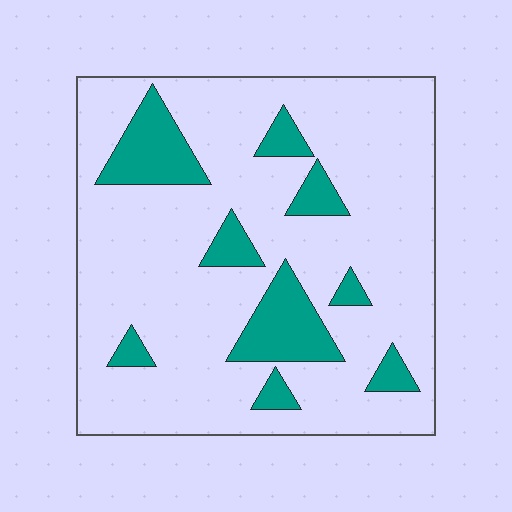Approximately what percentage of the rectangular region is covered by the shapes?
Approximately 20%.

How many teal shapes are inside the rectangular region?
9.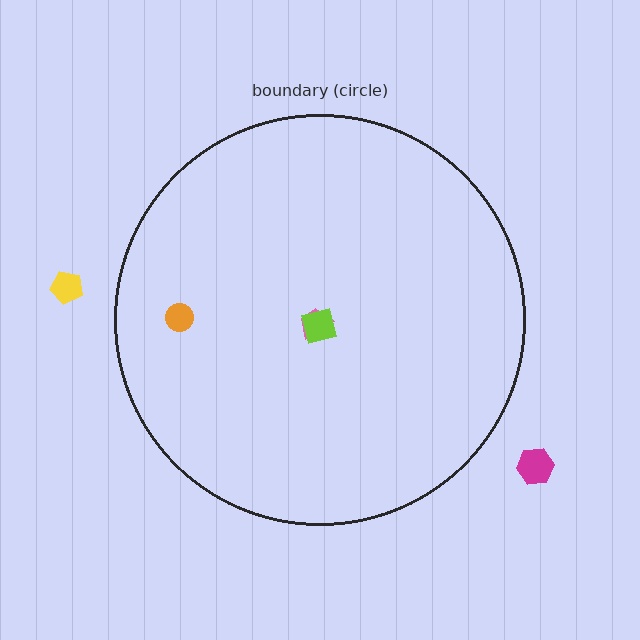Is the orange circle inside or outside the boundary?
Inside.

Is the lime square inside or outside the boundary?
Inside.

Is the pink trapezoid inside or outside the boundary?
Inside.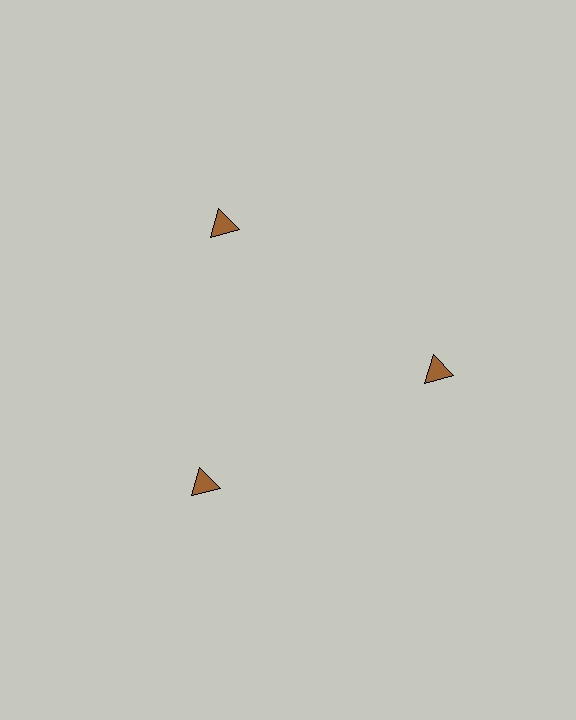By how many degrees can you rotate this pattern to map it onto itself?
The pattern maps onto itself every 120 degrees of rotation.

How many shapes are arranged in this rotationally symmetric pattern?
There are 3 shapes, arranged in 3 groups of 1.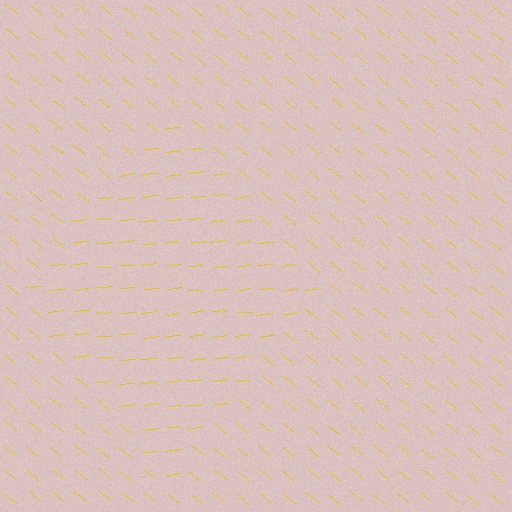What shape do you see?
I see a diamond.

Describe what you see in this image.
The image is filled with small yellow line segments. A diamond region in the image has lines oriented differently from the surrounding lines, creating a visible texture boundary.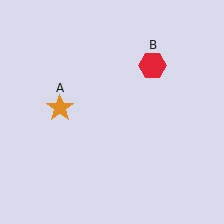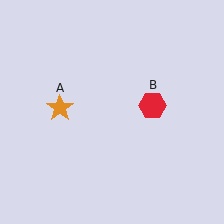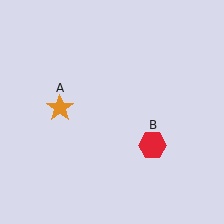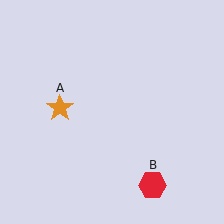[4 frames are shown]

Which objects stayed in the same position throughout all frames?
Orange star (object A) remained stationary.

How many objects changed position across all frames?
1 object changed position: red hexagon (object B).